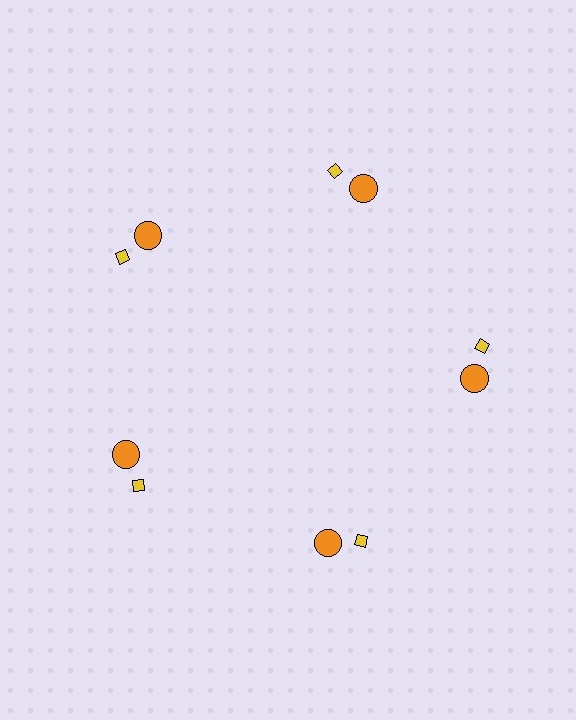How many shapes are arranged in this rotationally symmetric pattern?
There are 10 shapes, arranged in 5 groups of 2.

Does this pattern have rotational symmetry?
Yes, this pattern has 5-fold rotational symmetry. It looks the same after rotating 72 degrees around the center.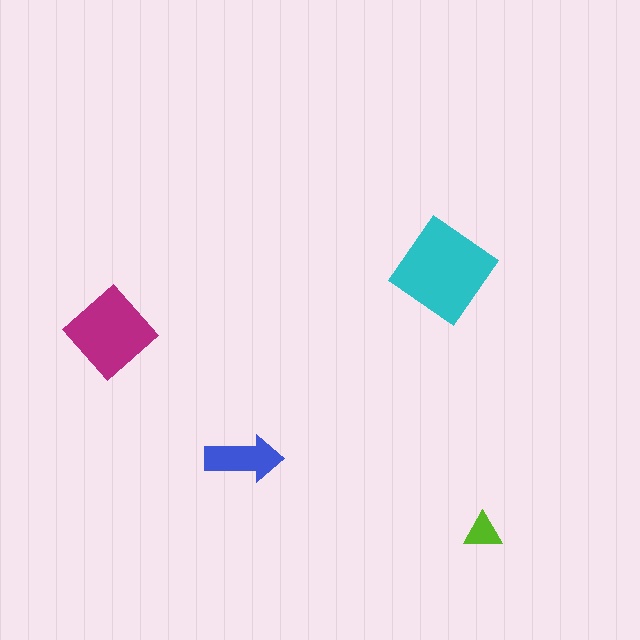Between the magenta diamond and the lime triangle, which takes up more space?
The magenta diamond.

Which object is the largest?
The cyan diamond.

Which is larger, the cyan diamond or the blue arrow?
The cyan diamond.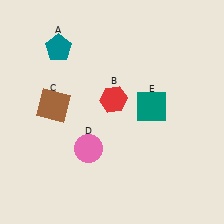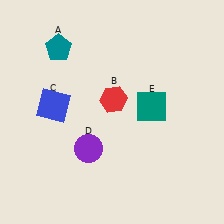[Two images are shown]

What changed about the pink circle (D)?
In Image 1, D is pink. In Image 2, it changed to purple.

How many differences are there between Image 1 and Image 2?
There are 2 differences between the two images.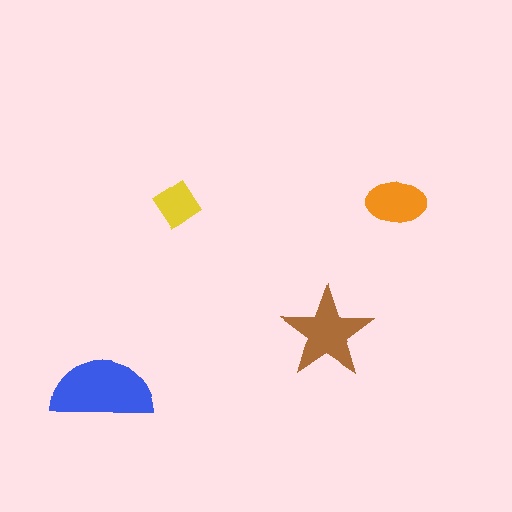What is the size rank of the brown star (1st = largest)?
2nd.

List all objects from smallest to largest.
The yellow diamond, the orange ellipse, the brown star, the blue semicircle.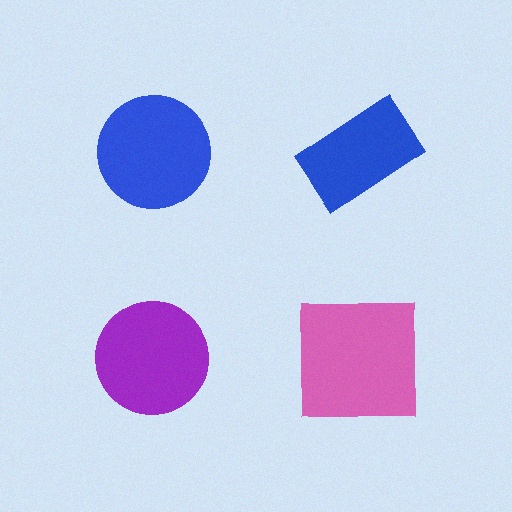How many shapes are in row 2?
2 shapes.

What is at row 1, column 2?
A blue rectangle.